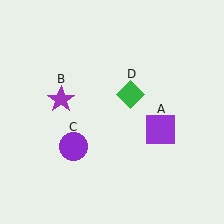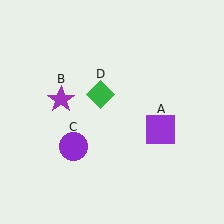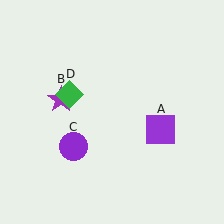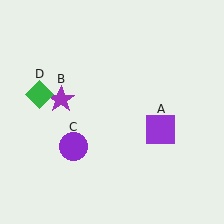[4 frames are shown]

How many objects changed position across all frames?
1 object changed position: green diamond (object D).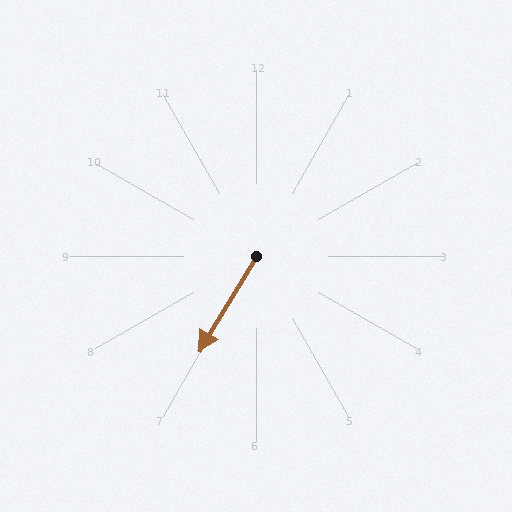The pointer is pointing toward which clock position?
Roughly 7 o'clock.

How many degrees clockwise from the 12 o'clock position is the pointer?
Approximately 211 degrees.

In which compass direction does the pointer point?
Southwest.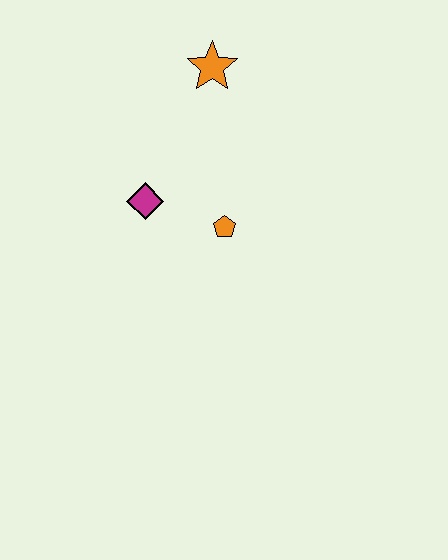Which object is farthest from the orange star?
The orange pentagon is farthest from the orange star.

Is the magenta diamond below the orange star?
Yes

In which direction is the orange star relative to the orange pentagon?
The orange star is above the orange pentagon.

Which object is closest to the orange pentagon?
The magenta diamond is closest to the orange pentagon.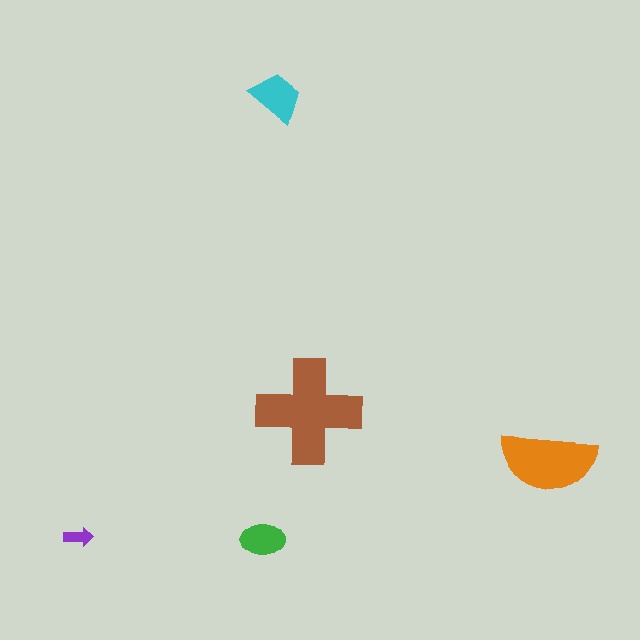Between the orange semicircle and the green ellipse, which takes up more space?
The orange semicircle.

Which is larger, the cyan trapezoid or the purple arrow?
The cyan trapezoid.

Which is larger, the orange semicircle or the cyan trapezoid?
The orange semicircle.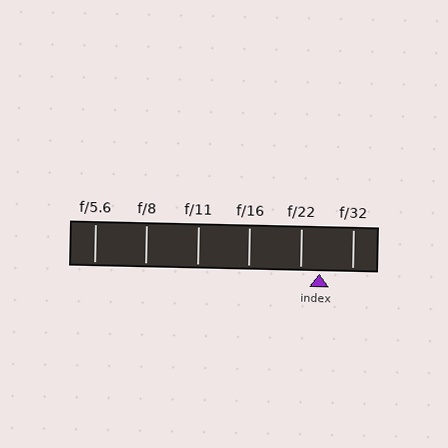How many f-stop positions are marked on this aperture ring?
There are 6 f-stop positions marked.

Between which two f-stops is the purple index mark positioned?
The index mark is between f/22 and f/32.